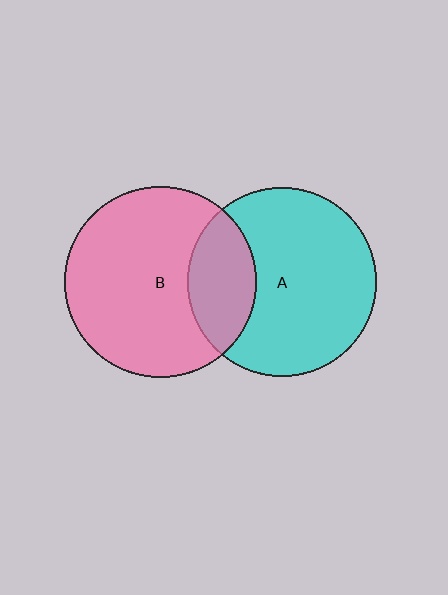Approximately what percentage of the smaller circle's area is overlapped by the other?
Approximately 25%.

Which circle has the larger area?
Circle B (pink).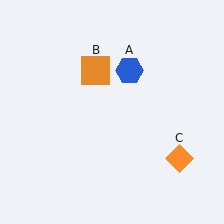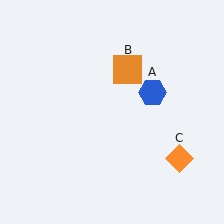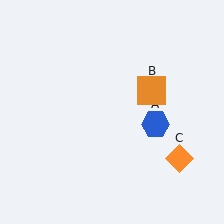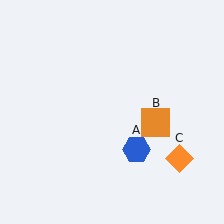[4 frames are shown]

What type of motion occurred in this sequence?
The blue hexagon (object A), orange square (object B) rotated clockwise around the center of the scene.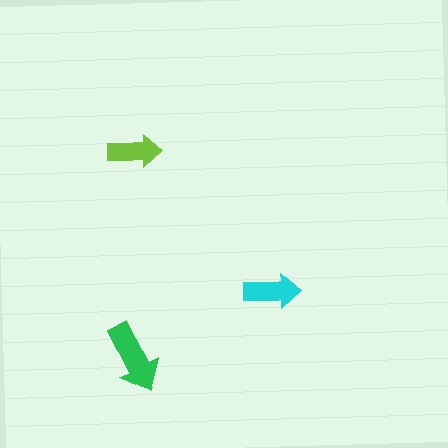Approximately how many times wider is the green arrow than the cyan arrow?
About 1.5 times wider.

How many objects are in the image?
There are 3 objects in the image.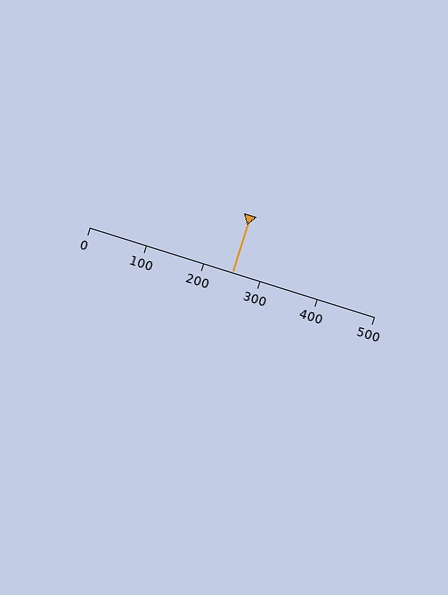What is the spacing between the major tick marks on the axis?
The major ticks are spaced 100 apart.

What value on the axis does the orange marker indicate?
The marker indicates approximately 250.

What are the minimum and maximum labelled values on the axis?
The axis runs from 0 to 500.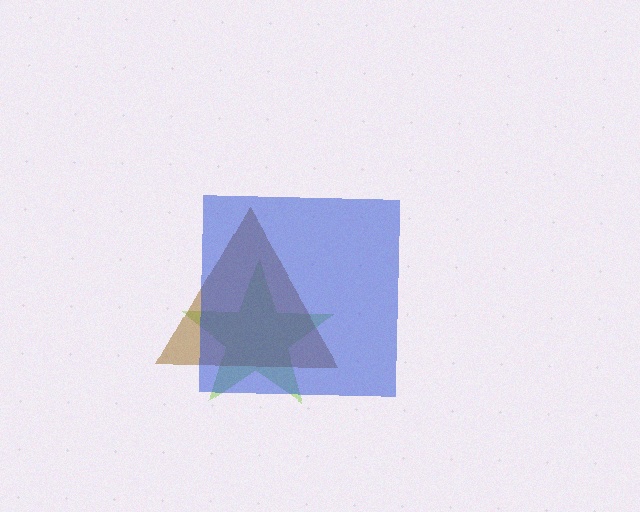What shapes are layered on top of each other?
The layered shapes are: a lime star, a brown triangle, a blue square.